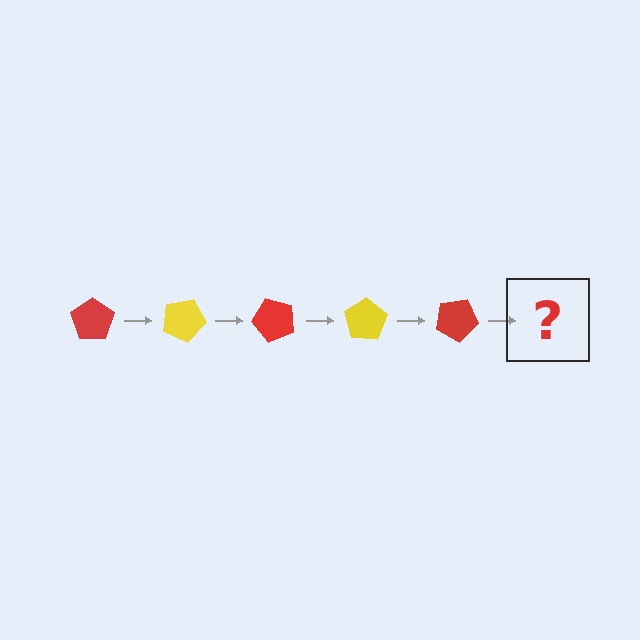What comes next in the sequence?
The next element should be a yellow pentagon, rotated 125 degrees from the start.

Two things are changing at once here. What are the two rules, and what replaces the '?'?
The two rules are that it rotates 25 degrees each step and the color cycles through red and yellow. The '?' should be a yellow pentagon, rotated 125 degrees from the start.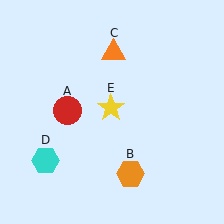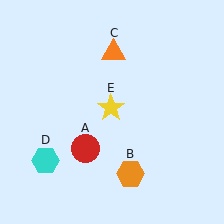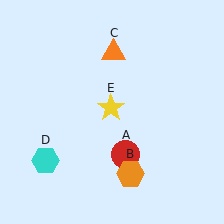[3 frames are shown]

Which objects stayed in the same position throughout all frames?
Orange hexagon (object B) and orange triangle (object C) and cyan hexagon (object D) and yellow star (object E) remained stationary.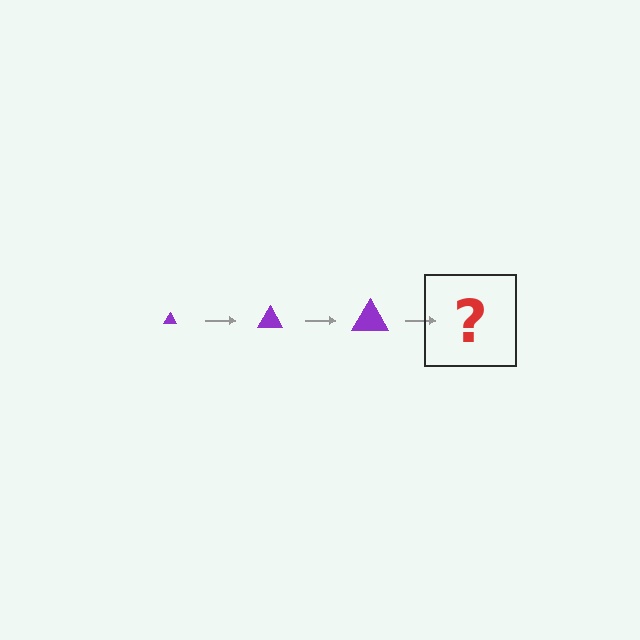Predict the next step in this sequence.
The next step is a purple triangle, larger than the previous one.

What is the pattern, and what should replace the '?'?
The pattern is that the triangle gets progressively larger each step. The '?' should be a purple triangle, larger than the previous one.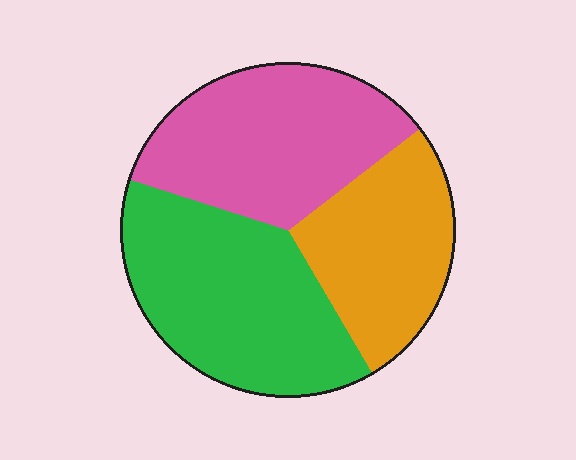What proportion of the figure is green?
Green takes up about three eighths (3/8) of the figure.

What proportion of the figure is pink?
Pink takes up about one third (1/3) of the figure.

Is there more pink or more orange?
Pink.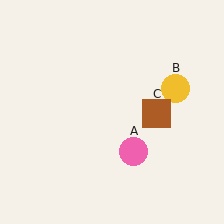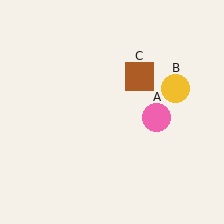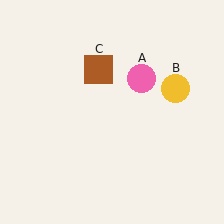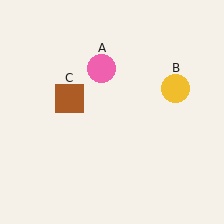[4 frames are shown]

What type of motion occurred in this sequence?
The pink circle (object A), brown square (object C) rotated counterclockwise around the center of the scene.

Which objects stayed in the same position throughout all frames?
Yellow circle (object B) remained stationary.